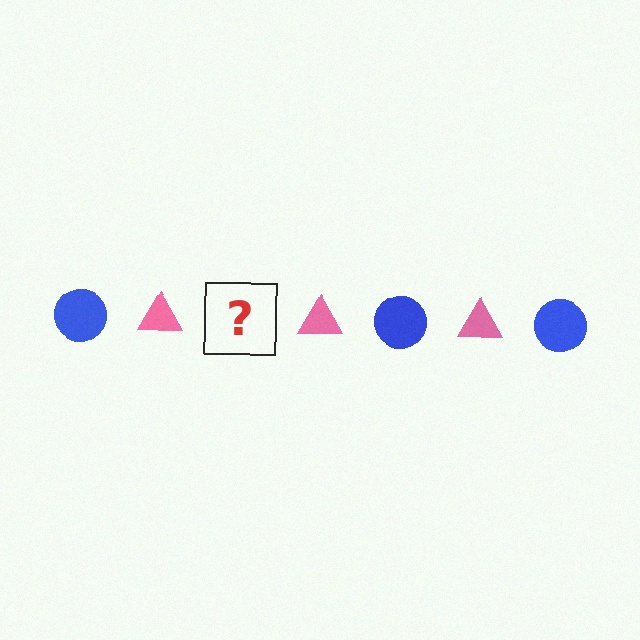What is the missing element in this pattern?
The missing element is a blue circle.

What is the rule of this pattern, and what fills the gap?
The rule is that the pattern alternates between blue circle and pink triangle. The gap should be filled with a blue circle.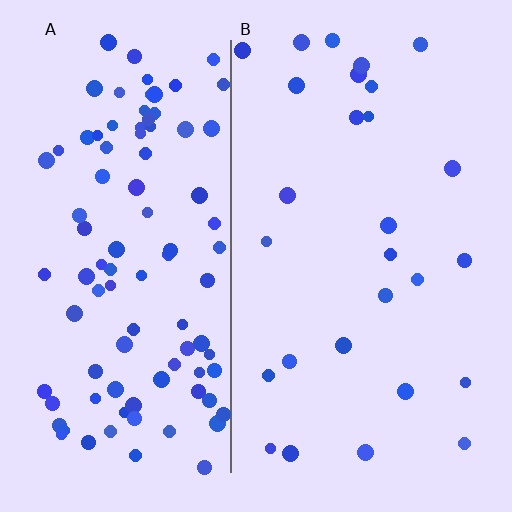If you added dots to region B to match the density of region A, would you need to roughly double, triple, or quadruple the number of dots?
Approximately quadruple.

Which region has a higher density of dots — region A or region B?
A (the left).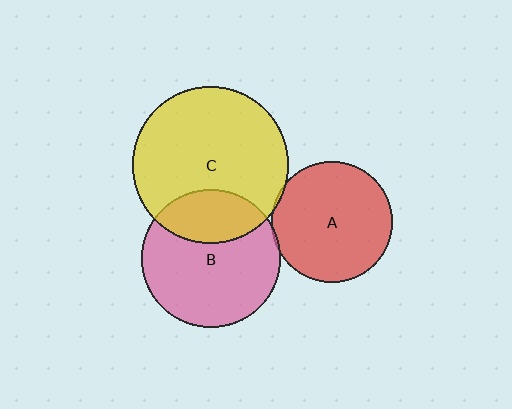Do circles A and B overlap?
Yes.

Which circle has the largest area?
Circle C (yellow).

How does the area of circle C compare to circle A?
Approximately 1.7 times.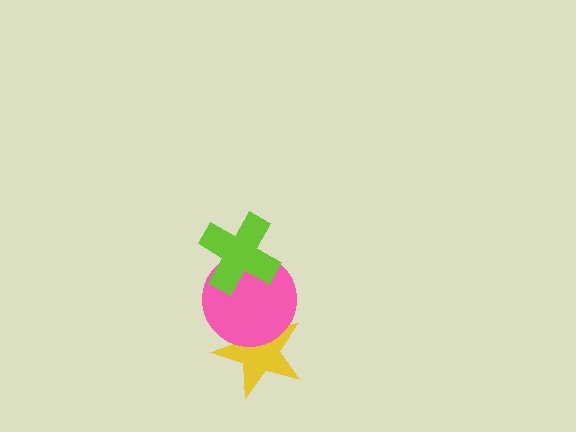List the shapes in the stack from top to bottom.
From top to bottom: the lime cross, the pink circle, the yellow star.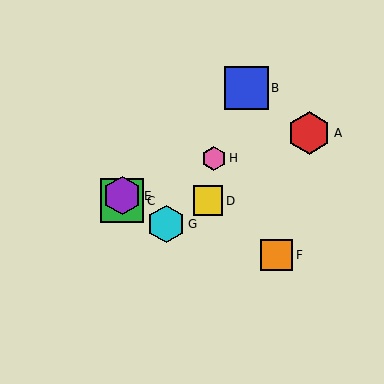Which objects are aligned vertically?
Objects C, E are aligned vertically.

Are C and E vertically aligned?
Yes, both are at x≈122.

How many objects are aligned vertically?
2 objects (C, E) are aligned vertically.